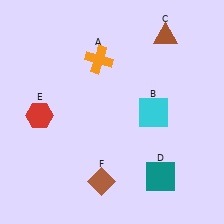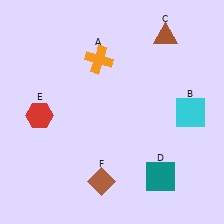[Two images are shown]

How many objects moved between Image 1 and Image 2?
1 object moved between the two images.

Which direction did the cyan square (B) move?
The cyan square (B) moved right.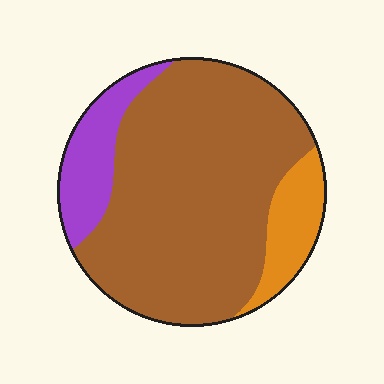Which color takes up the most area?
Brown, at roughly 75%.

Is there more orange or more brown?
Brown.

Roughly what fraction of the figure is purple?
Purple covers 14% of the figure.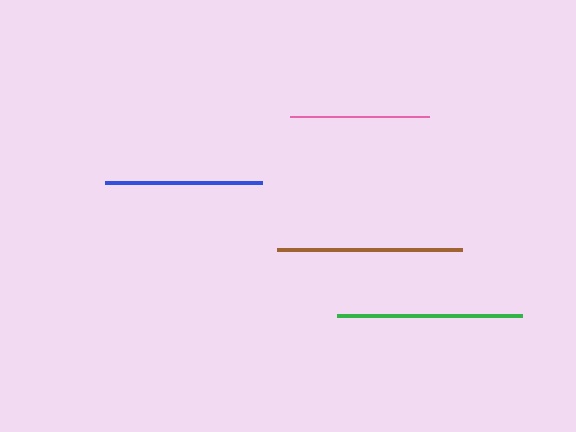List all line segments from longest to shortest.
From longest to shortest: green, brown, blue, pink.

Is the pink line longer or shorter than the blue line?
The blue line is longer than the pink line.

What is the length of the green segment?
The green segment is approximately 185 pixels long.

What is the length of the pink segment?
The pink segment is approximately 139 pixels long.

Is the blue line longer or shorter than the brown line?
The brown line is longer than the blue line.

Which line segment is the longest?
The green line is the longest at approximately 185 pixels.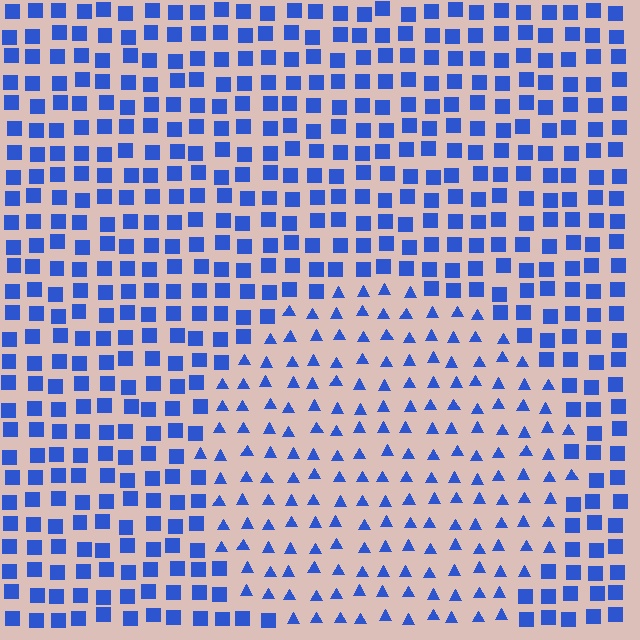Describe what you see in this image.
The image is filled with small blue elements arranged in a uniform grid. A circle-shaped region contains triangles, while the surrounding area contains squares. The boundary is defined purely by the change in element shape.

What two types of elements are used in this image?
The image uses triangles inside the circle region and squares outside it.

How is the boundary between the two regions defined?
The boundary is defined by a change in element shape: triangles inside vs. squares outside. All elements share the same color and spacing.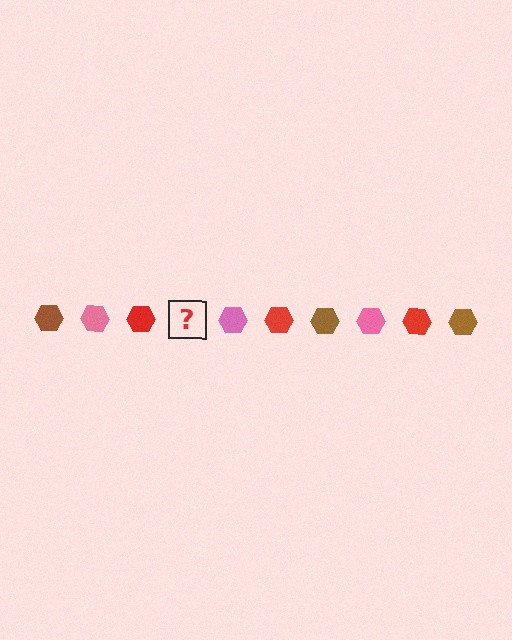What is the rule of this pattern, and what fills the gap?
The rule is that the pattern cycles through brown, pink, red hexagons. The gap should be filled with a brown hexagon.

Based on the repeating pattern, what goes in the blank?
The blank should be a brown hexagon.